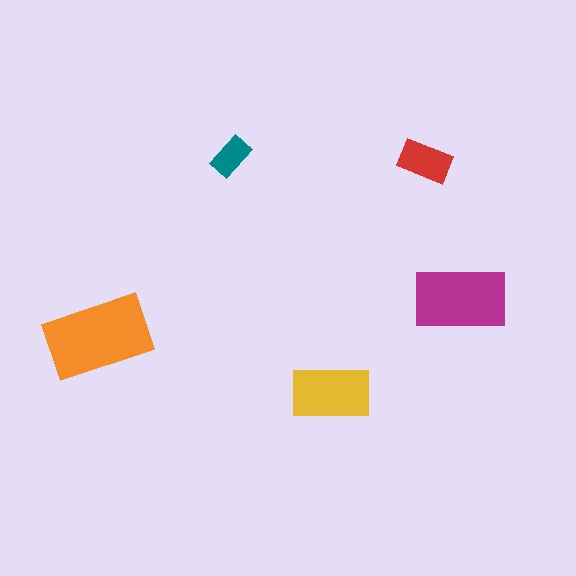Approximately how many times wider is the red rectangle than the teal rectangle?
About 1.5 times wider.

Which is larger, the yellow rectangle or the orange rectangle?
The orange one.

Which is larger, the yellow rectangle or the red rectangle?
The yellow one.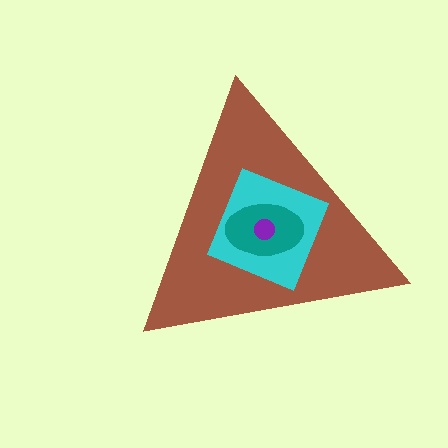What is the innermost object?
The purple circle.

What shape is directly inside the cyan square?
The teal ellipse.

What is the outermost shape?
The brown triangle.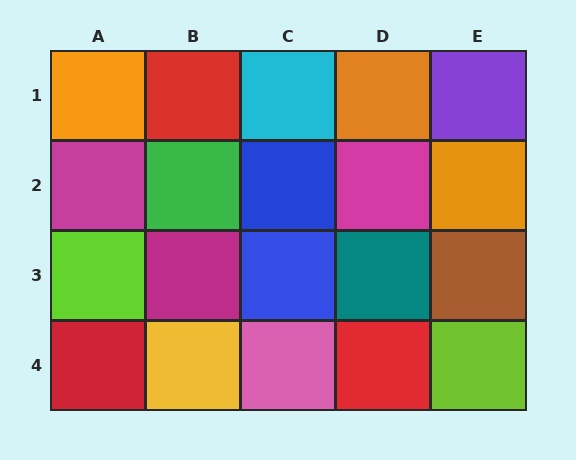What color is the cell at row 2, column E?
Orange.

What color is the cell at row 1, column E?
Purple.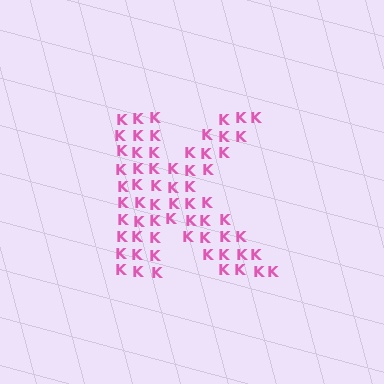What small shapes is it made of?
It is made of small letter K's.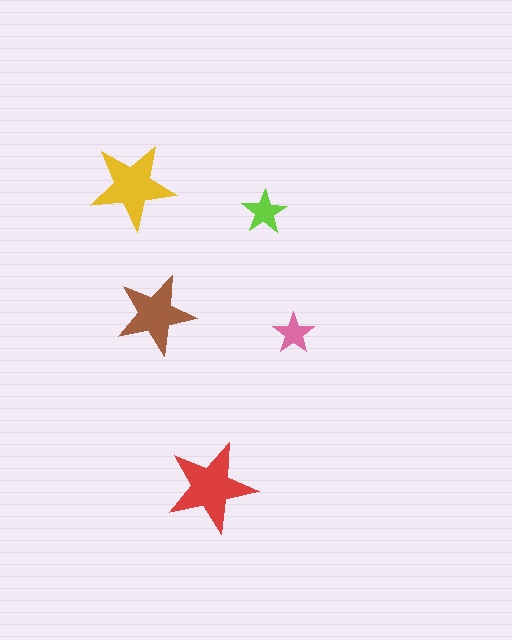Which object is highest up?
The yellow star is topmost.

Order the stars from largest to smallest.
the red one, the yellow one, the brown one, the lime one, the pink one.